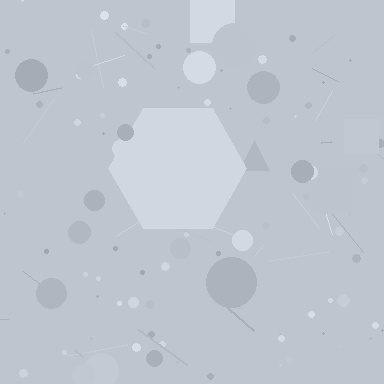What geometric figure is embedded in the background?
A hexagon is embedded in the background.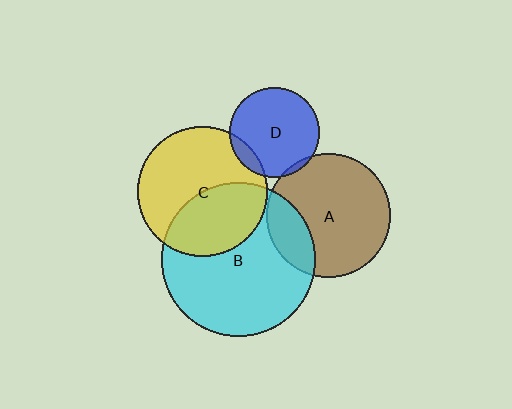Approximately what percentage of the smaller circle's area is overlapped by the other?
Approximately 10%.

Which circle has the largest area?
Circle B (cyan).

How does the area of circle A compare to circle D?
Approximately 1.9 times.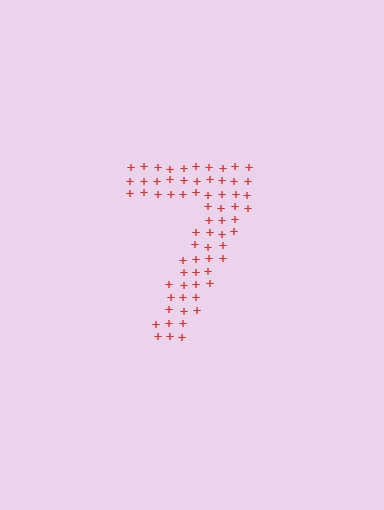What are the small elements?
The small elements are plus signs.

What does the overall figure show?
The overall figure shows the digit 7.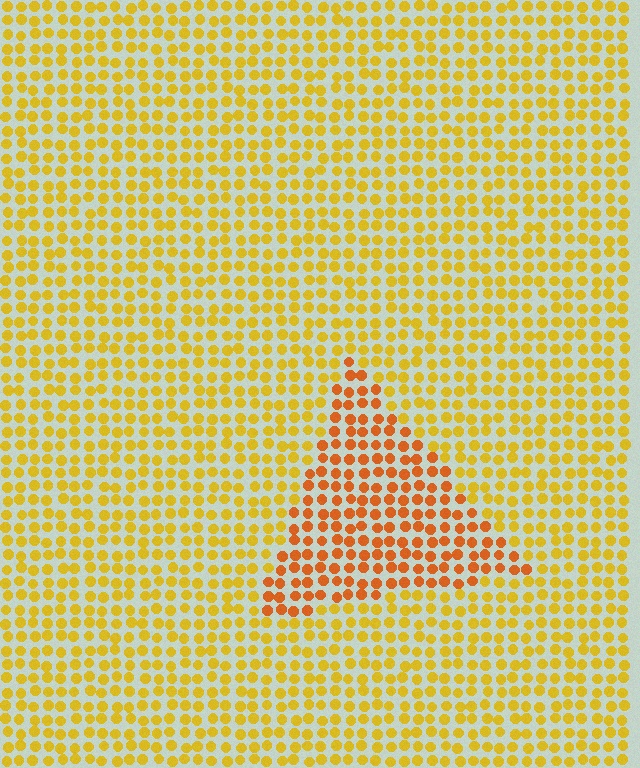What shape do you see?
I see a triangle.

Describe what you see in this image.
The image is filled with small yellow elements in a uniform arrangement. A triangle-shaped region is visible where the elements are tinted to a slightly different hue, forming a subtle color boundary.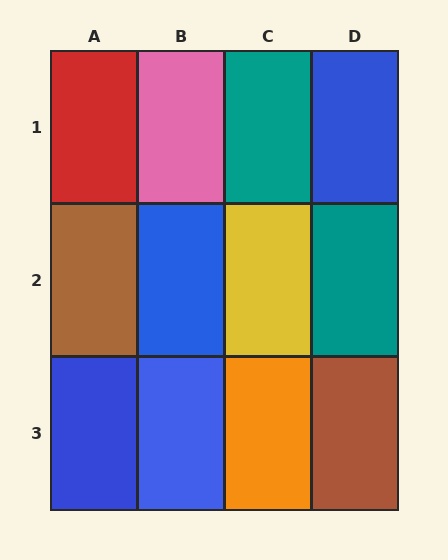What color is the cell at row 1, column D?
Blue.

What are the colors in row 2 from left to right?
Brown, blue, yellow, teal.